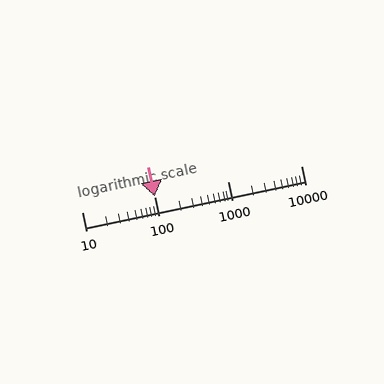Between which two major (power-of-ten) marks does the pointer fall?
The pointer is between 100 and 1000.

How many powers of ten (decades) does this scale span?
The scale spans 3 decades, from 10 to 10000.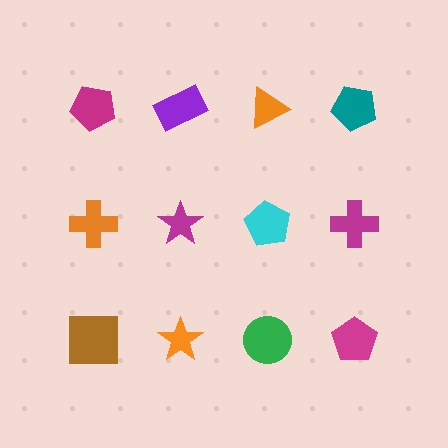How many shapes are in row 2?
4 shapes.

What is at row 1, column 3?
An orange triangle.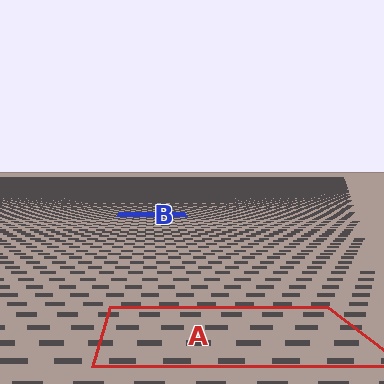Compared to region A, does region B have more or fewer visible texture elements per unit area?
Region B has more texture elements per unit area — they are packed more densely because it is farther away.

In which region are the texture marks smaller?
The texture marks are smaller in region B, because it is farther away.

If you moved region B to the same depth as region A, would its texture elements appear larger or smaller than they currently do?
They would appear larger. At a closer depth, the same texture elements are projected at a bigger on-screen size.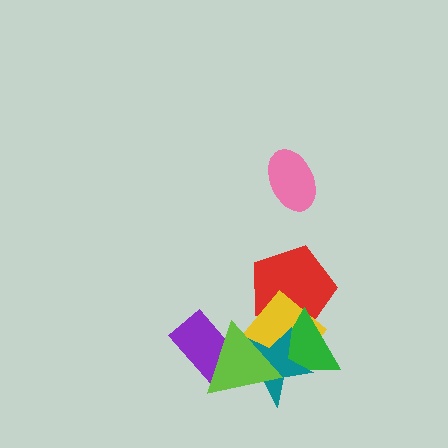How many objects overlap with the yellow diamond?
4 objects overlap with the yellow diamond.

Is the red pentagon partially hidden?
Yes, it is partially covered by another shape.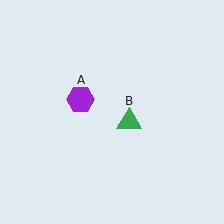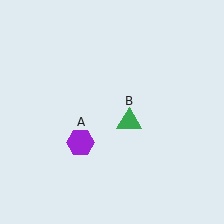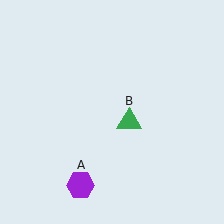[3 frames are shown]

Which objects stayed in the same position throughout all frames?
Green triangle (object B) remained stationary.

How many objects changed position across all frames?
1 object changed position: purple hexagon (object A).